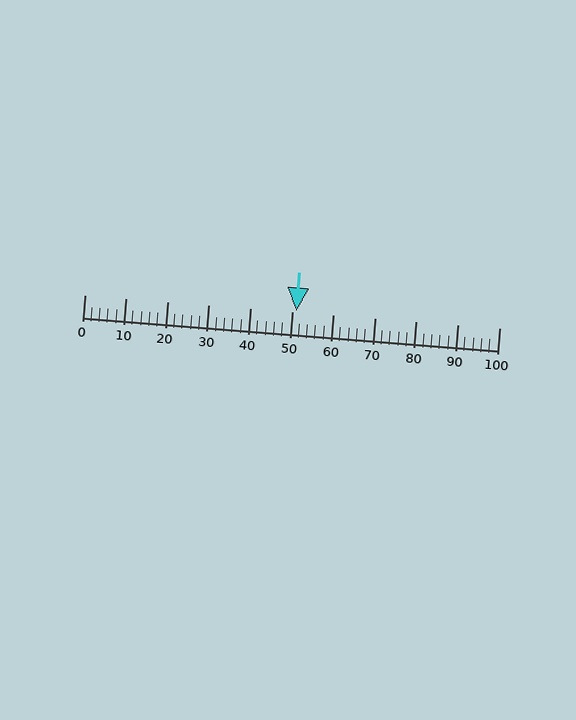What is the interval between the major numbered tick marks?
The major tick marks are spaced 10 units apart.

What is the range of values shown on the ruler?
The ruler shows values from 0 to 100.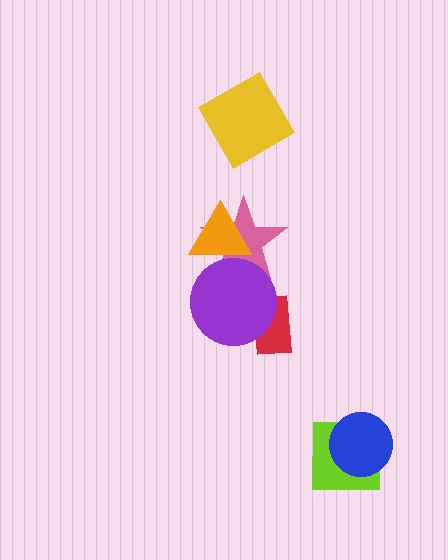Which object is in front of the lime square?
The blue circle is in front of the lime square.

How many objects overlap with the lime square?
1 object overlaps with the lime square.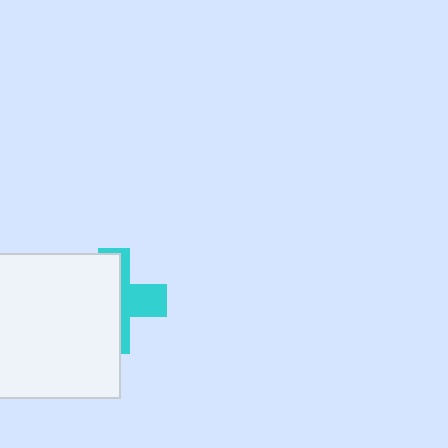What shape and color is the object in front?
The object in front is a white square.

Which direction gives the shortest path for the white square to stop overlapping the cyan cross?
Moving left gives the shortest separation.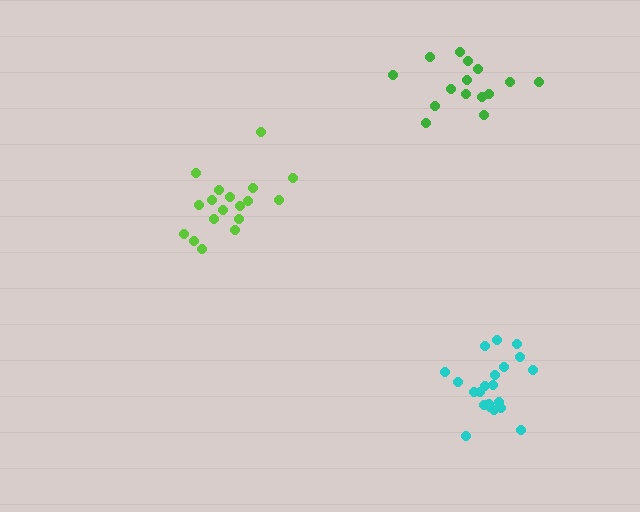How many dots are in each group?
Group 1: 18 dots, Group 2: 15 dots, Group 3: 21 dots (54 total).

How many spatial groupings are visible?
There are 3 spatial groupings.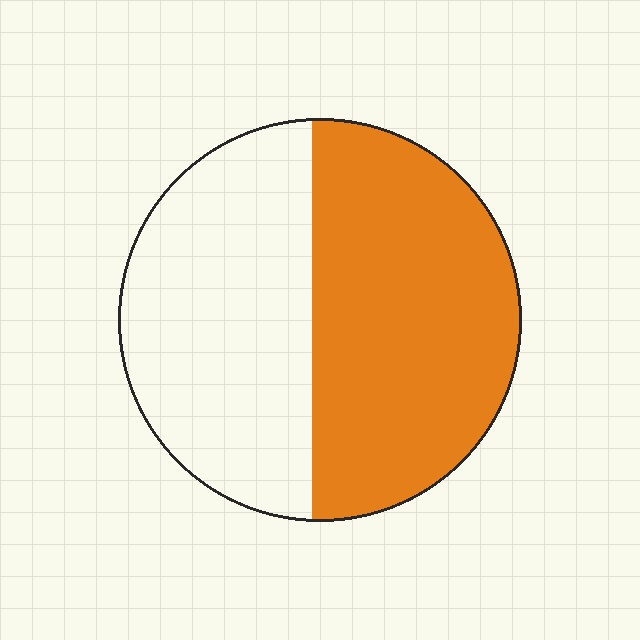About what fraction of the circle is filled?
About one half (1/2).